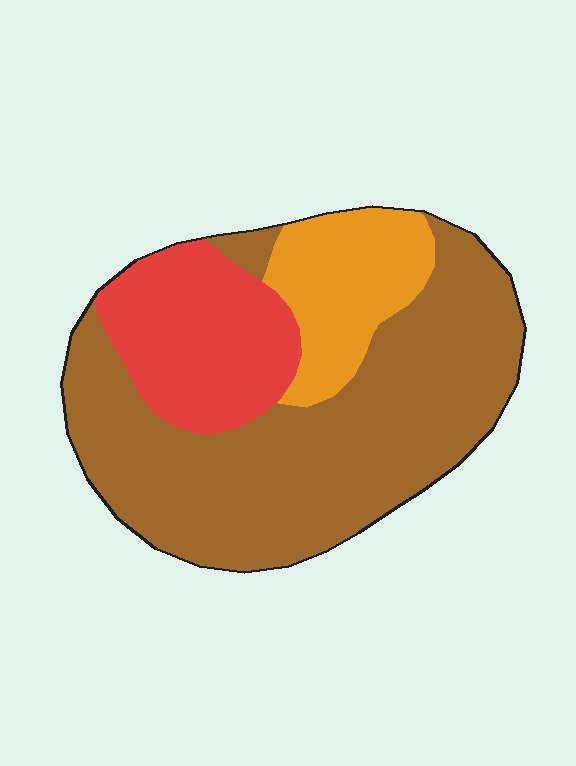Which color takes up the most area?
Brown, at roughly 60%.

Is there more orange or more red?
Red.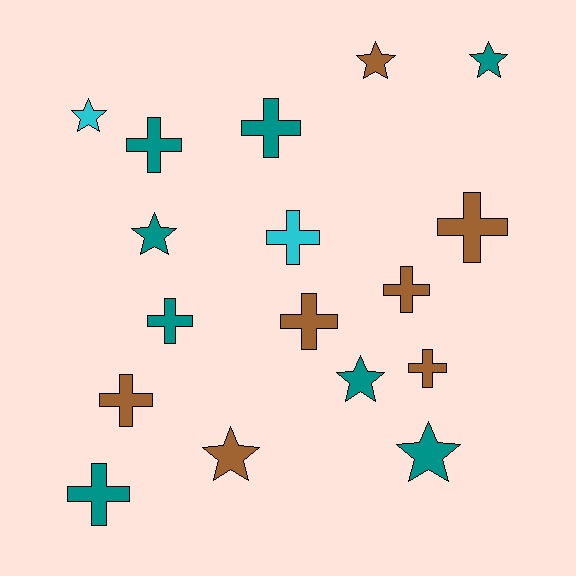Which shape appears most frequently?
Cross, with 10 objects.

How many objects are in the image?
There are 17 objects.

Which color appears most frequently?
Teal, with 8 objects.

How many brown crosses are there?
There are 5 brown crosses.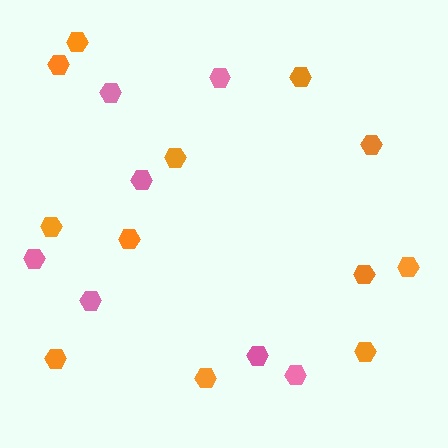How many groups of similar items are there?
There are 2 groups: one group of pink hexagons (7) and one group of orange hexagons (12).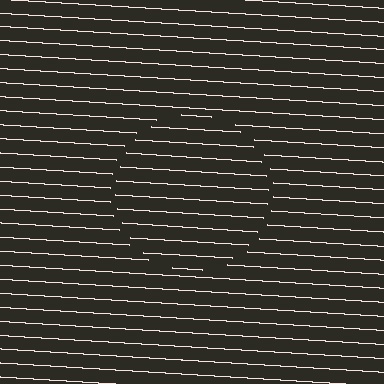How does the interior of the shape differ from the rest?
The interior of the shape contains the same grating, shifted by half a period — the contour is defined by the phase discontinuity where line-ends from the inner and outer gratings abut.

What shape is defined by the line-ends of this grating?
An illusory circle. The interior of the shape contains the same grating, shifted by half a period — the contour is defined by the phase discontinuity where line-ends from the inner and outer gratings abut.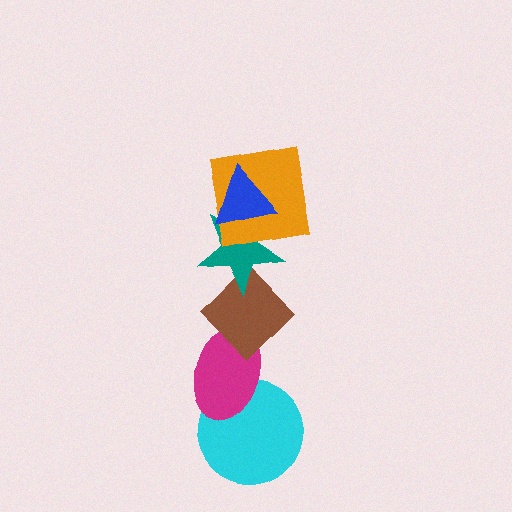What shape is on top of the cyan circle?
The magenta ellipse is on top of the cyan circle.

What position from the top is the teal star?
The teal star is 3rd from the top.